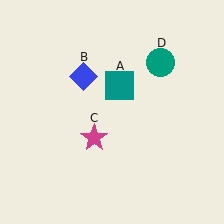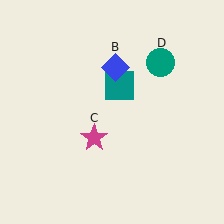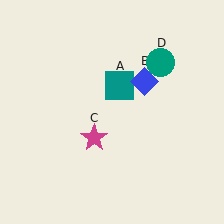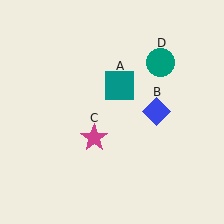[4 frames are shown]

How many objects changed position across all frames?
1 object changed position: blue diamond (object B).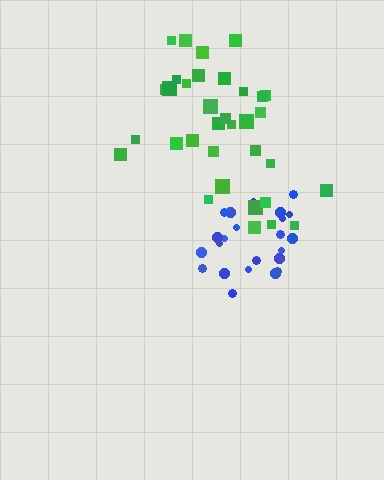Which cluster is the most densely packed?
Blue.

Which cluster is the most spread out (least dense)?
Green.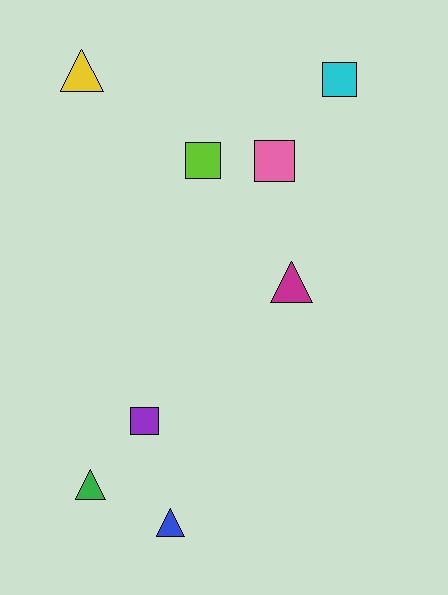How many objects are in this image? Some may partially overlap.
There are 8 objects.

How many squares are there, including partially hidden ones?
There are 4 squares.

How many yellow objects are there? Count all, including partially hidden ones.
There is 1 yellow object.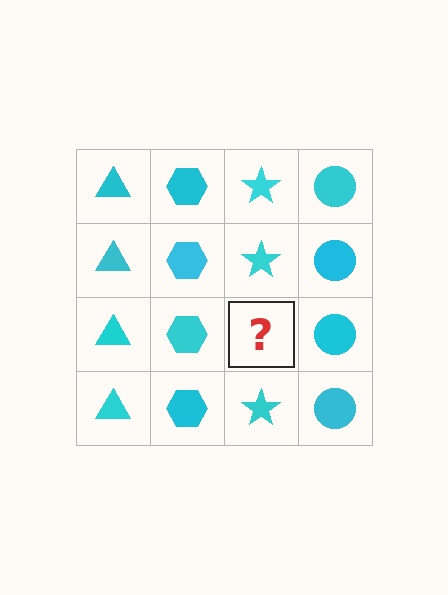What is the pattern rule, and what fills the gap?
The rule is that each column has a consistent shape. The gap should be filled with a cyan star.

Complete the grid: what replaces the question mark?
The question mark should be replaced with a cyan star.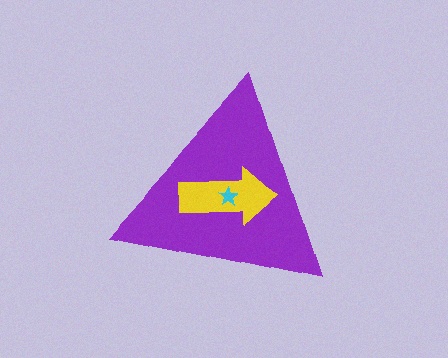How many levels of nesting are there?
3.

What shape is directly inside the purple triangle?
The yellow arrow.